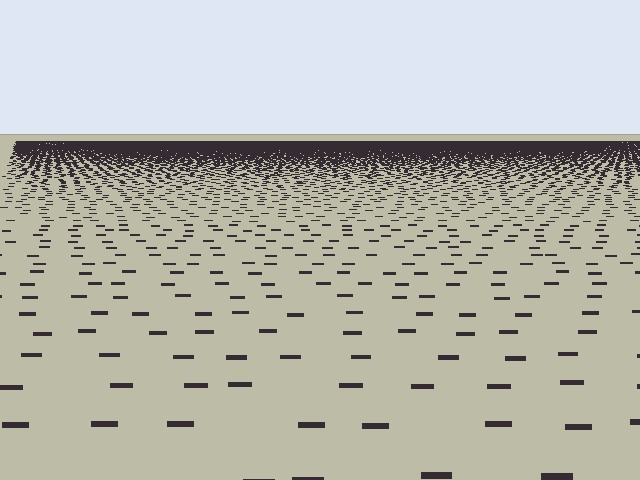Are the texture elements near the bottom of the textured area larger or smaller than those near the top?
Larger. Near the bottom, elements are closer to the viewer and appear at a bigger on-screen size.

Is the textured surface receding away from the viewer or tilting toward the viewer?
The surface is receding away from the viewer. Texture elements get smaller and denser toward the top.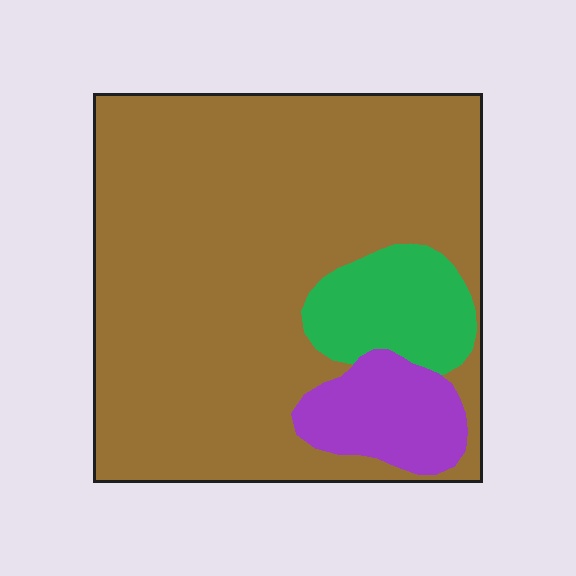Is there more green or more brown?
Brown.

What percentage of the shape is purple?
Purple takes up about one tenth (1/10) of the shape.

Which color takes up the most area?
Brown, at roughly 80%.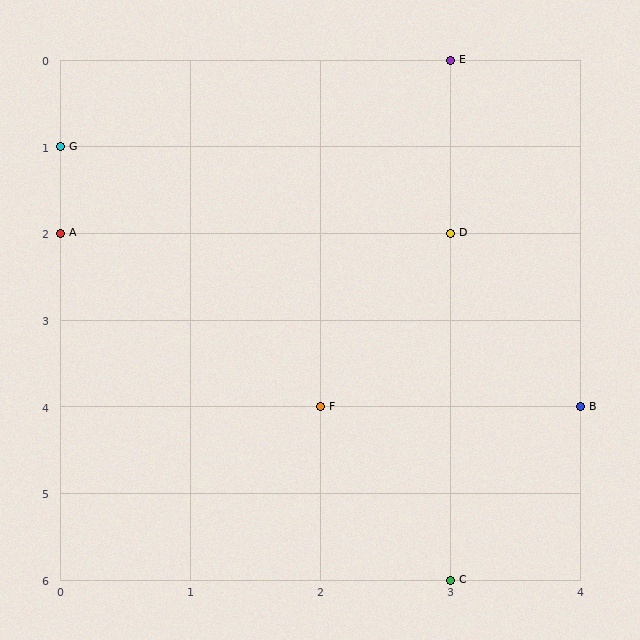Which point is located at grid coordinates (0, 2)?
Point A is at (0, 2).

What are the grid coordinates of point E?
Point E is at grid coordinates (3, 0).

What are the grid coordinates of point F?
Point F is at grid coordinates (2, 4).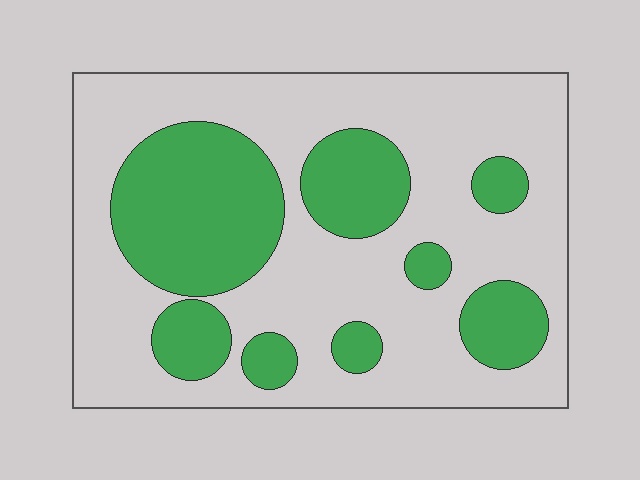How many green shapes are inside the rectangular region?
8.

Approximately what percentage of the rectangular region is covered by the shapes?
Approximately 35%.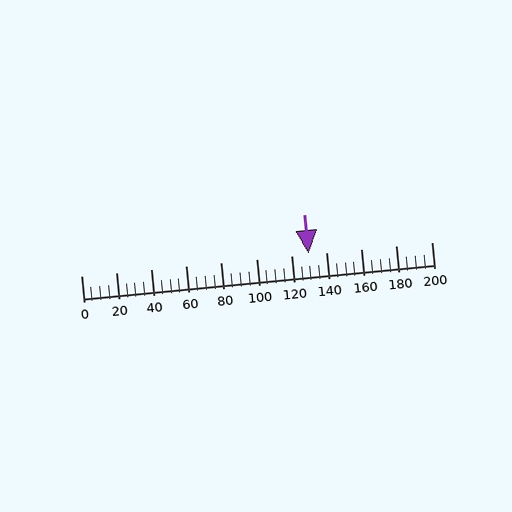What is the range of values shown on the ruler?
The ruler shows values from 0 to 200.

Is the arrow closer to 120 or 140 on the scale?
The arrow is closer to 140.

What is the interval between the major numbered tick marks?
The major tick marks are spaced 20 units apart.